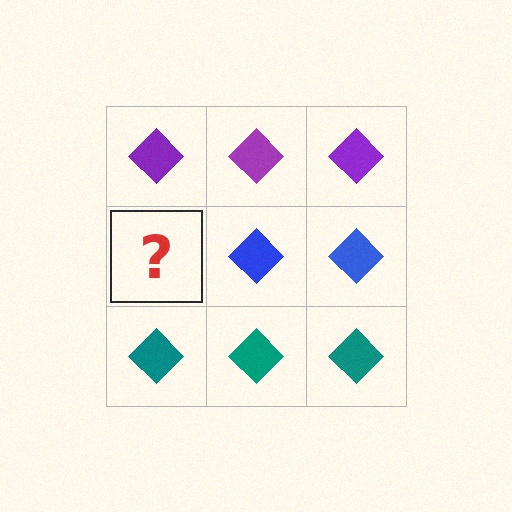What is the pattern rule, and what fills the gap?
The rule is that each row has a consistent color. The gap should be filled with a blue diamond.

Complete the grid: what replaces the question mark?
The question mark should be replaced with a blue diamond.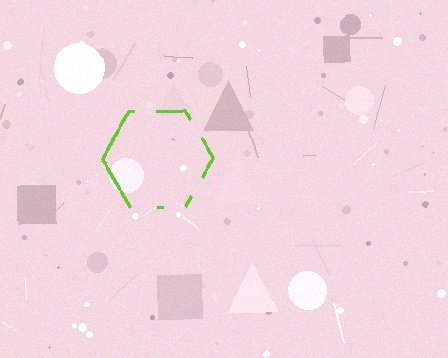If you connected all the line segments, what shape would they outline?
They would outline a hexagon.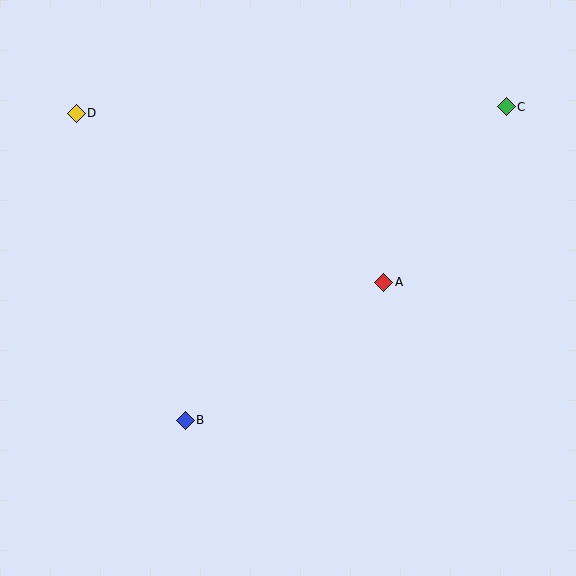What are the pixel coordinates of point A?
Point A is at (384, 282).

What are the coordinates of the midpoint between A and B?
The midpoint between A and B is at (285, 351).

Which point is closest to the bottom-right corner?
Point A is closest to the bottom-right corner.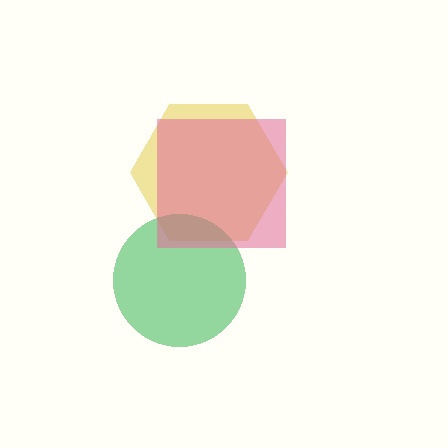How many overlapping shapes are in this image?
There are 3 overlapping shapes in the image.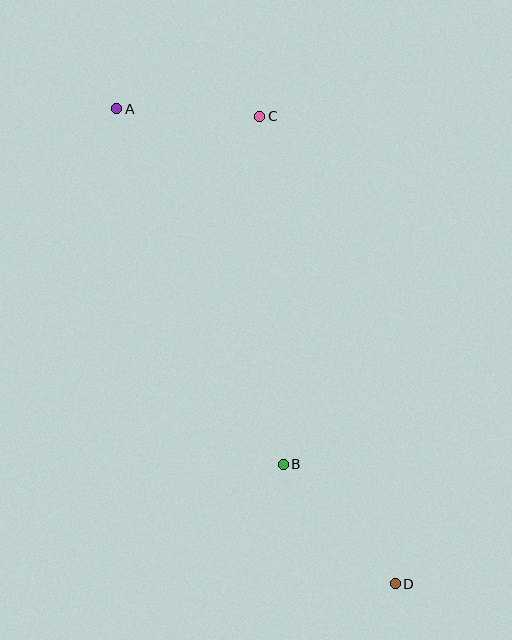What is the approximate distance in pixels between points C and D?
The distance between C and D is approximately 486 pixels.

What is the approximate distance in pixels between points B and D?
The distance between B and D is approximately 164 pixels.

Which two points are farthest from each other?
Points A and D are farthest from each other.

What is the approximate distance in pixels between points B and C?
The distance between B and C is approximately 348 pixels.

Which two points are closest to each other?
Points A and C are closest to each other.